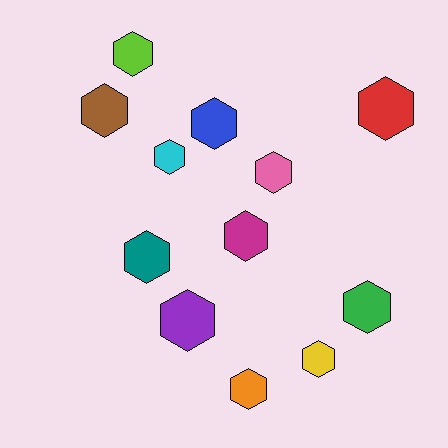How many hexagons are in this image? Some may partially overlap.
There are 12 hexagons.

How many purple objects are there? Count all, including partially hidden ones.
There is 1 purple object.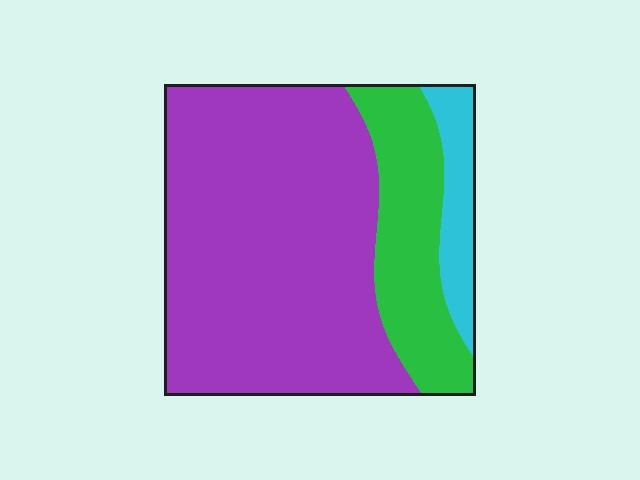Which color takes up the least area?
Cyan, at roughly 10%.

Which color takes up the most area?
Purple, at roughly 70%.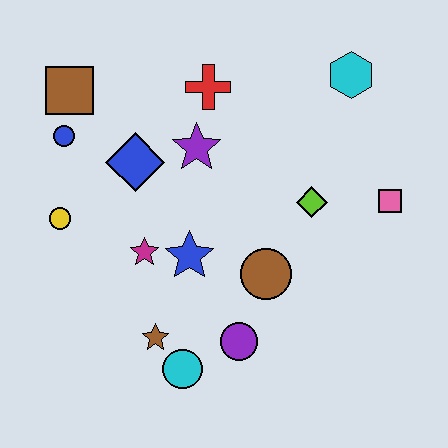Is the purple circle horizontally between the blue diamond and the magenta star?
No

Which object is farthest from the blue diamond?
The pink square is farthest from the blue diamond.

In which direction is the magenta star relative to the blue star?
The magenta star is to the left of the blue star.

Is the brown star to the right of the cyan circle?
No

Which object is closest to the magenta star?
The blue star is closest to the magenta star.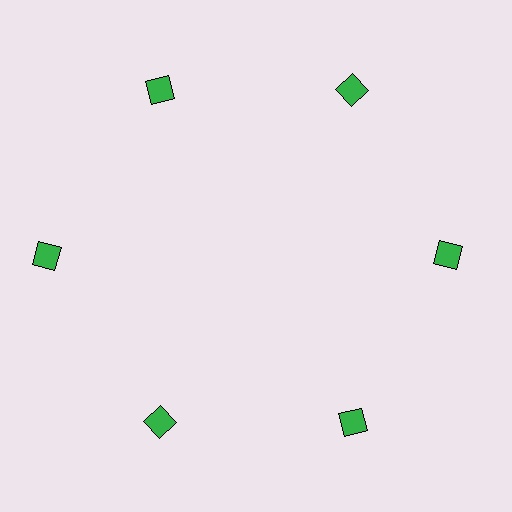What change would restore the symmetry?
The symmetry would be restored by moving it inward, back onto the ring so that all 6 diamonds sit at equal angles and equal distance from the center.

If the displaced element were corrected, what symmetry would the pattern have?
It would have 6-fold rotational symmetry — the pattern would map onto itself every 60 degrees.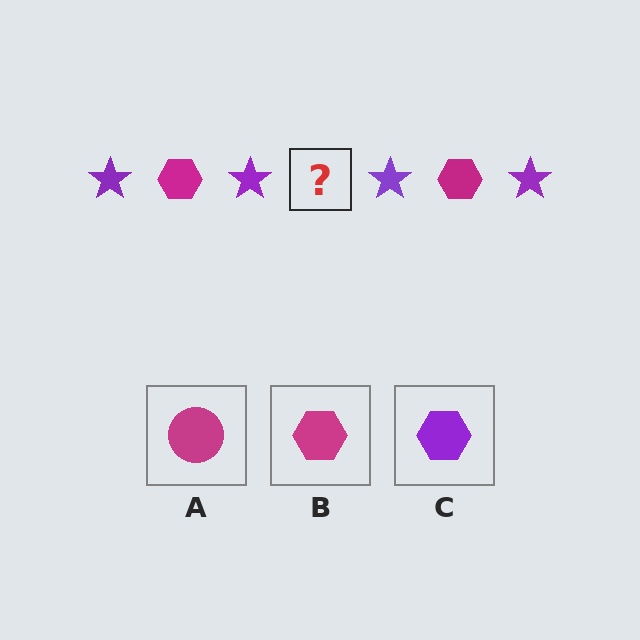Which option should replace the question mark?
Option B.